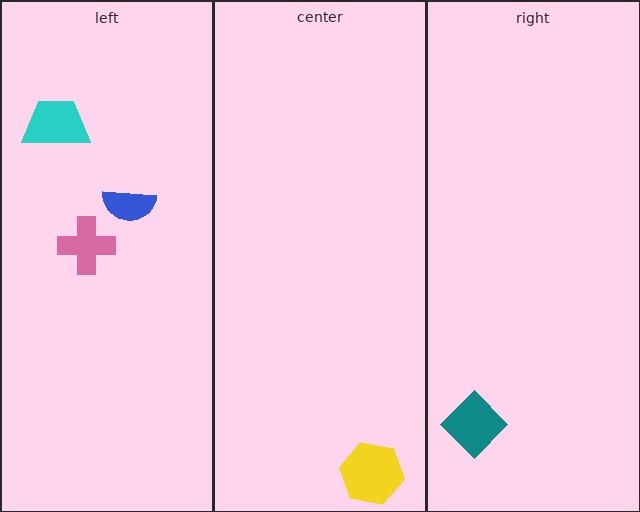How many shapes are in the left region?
3.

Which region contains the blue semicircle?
The left region.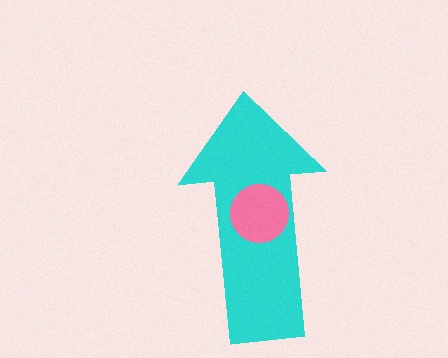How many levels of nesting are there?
2.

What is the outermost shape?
The cyan arrow.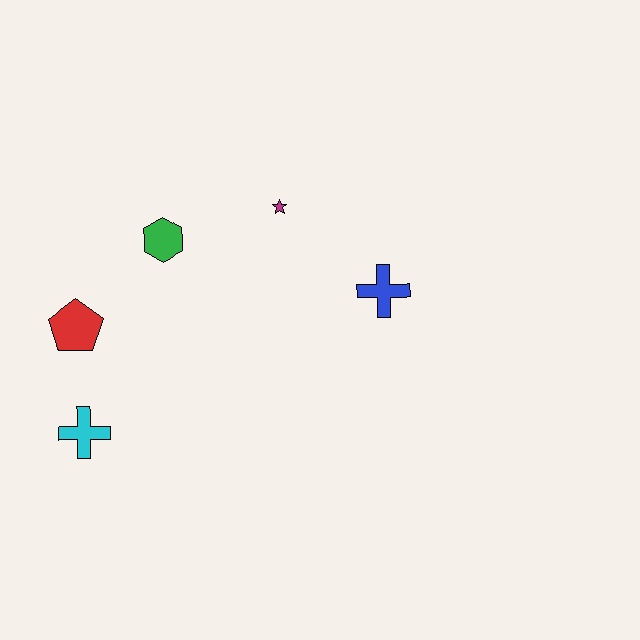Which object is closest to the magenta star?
The green hexagon is closest to the magenta star.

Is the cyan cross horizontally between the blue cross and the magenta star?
No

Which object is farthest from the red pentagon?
The blue cross is farthest from the red pentagon.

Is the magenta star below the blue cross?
No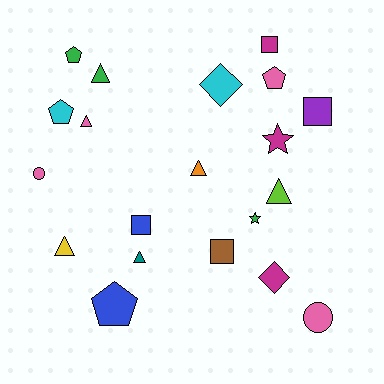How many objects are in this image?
There are 20 objects.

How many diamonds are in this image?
There are 2 diamonds.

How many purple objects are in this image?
There is 1 purple object.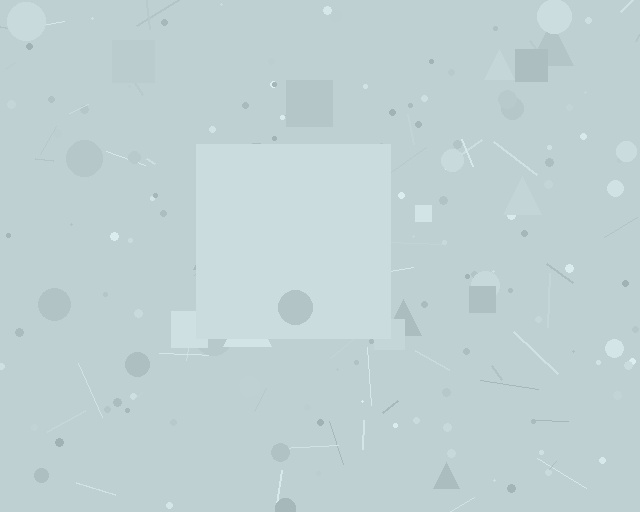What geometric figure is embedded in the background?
A square is embedded in the background.